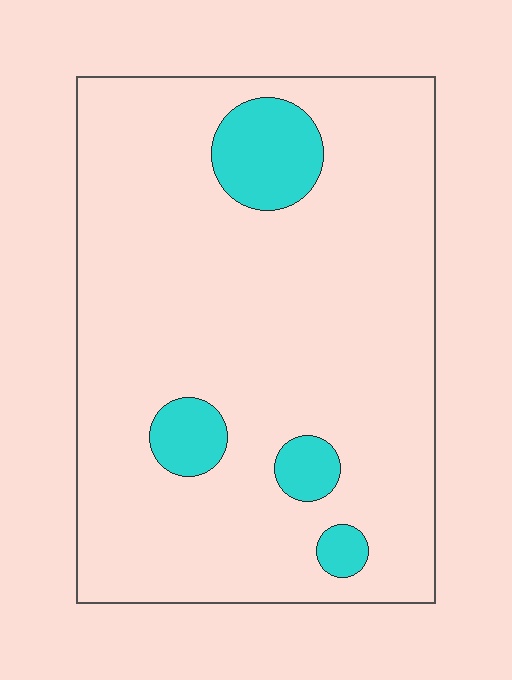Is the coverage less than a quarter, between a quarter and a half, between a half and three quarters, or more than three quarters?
Less than a quarter.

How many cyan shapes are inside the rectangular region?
4.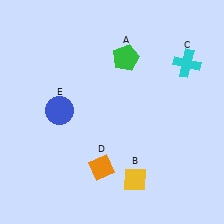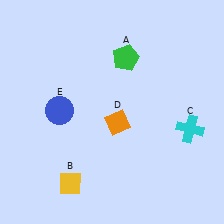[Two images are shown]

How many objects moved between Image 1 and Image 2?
3 objects moved between the two images.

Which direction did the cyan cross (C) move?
The cyan cross (C) moved down.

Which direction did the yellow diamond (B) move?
The yellow diamond (B) moved left.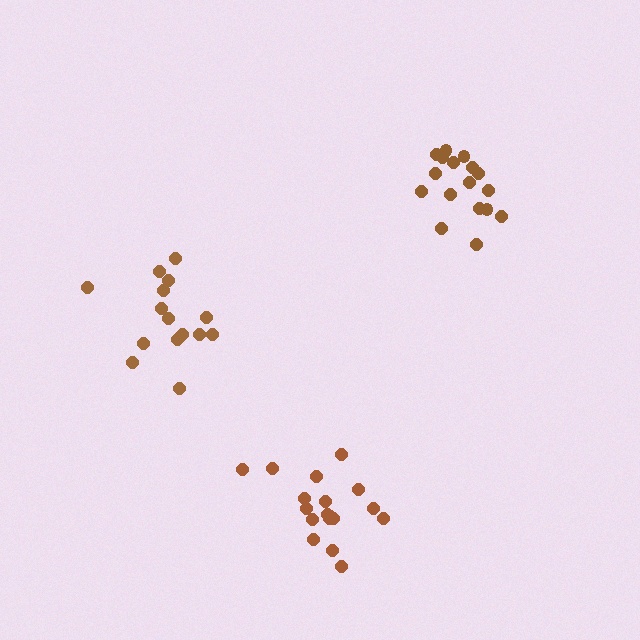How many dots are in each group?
Group 1: 18 dots, Group 2: 15 dots, Group 3: 17 dots (50 total).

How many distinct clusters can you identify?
There are 3 distinct clusters.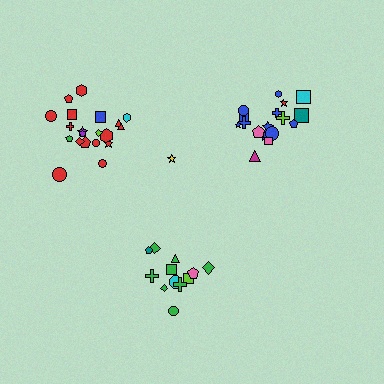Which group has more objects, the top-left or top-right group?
The top-left group.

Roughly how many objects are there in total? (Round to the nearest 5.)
Roughly 50 objects in total.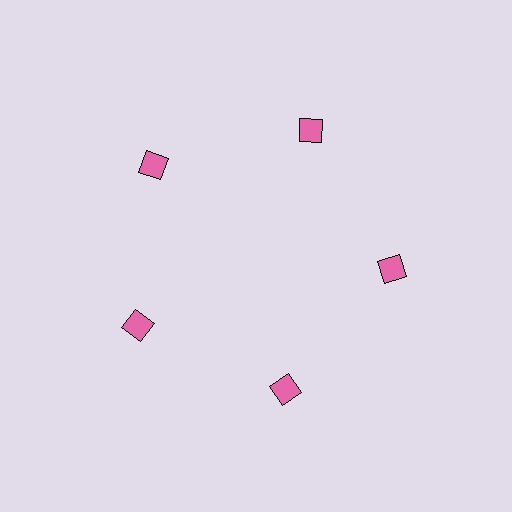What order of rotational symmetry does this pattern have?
This pattern has 5-fold rotational symmetry.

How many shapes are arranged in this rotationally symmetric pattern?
There are 5 shapes, arranged in 5 groups of 1.